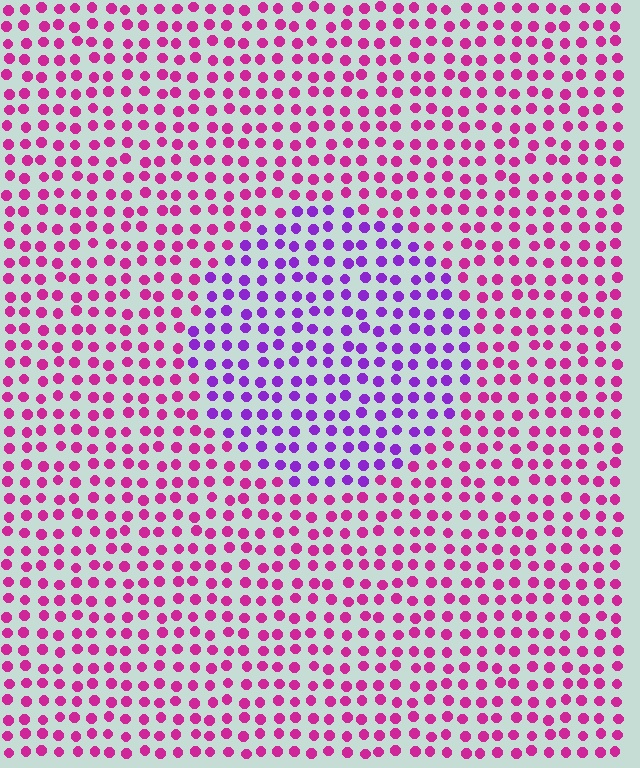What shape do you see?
I see a circle.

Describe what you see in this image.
The image is filled with small magenta elements in a uniform arrangement. A circle-shaped region is visible where the elements are tinted to a slightly different hue, forming a subtle color boundary.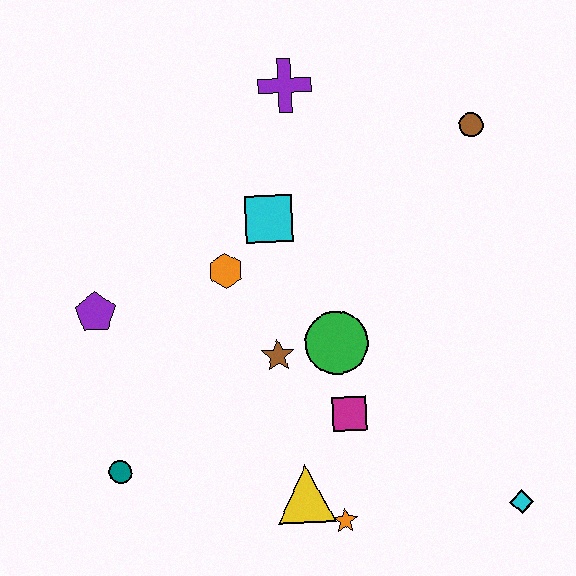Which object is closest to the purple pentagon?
The orange hexagon is closest to the purple pentagon.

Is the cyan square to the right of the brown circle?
No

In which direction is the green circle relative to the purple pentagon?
The green circle is to the right of the purple pentagon.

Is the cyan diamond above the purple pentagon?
No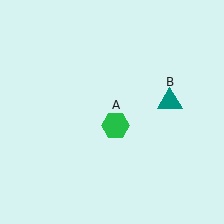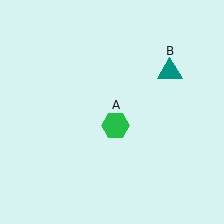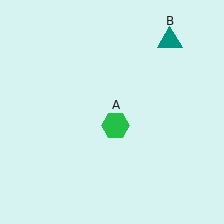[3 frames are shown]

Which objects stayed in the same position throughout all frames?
Green hexagon (object A) remained stationary.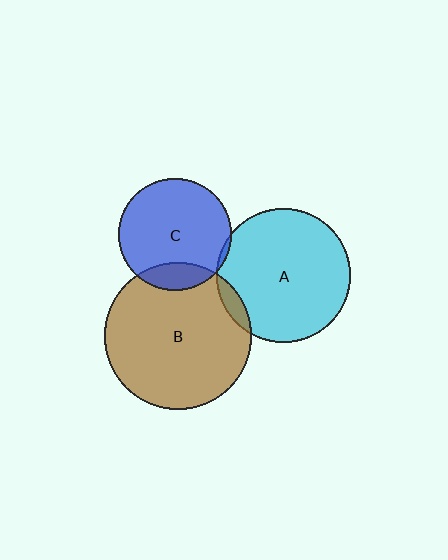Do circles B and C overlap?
Yes.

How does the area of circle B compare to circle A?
Approximately 1.2 times.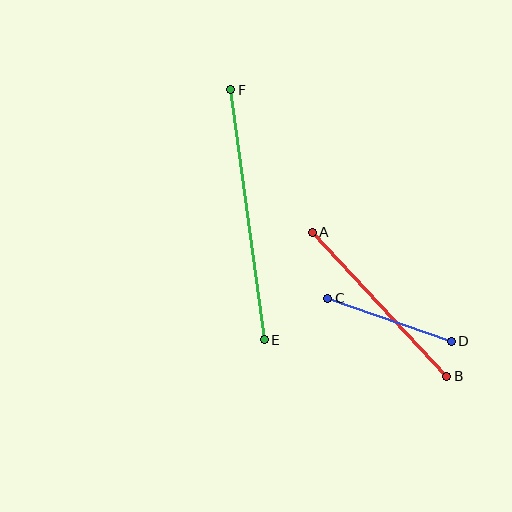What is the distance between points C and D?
The distance is approximately 131 pixels.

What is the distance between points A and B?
The distance is approximately 197 pixels.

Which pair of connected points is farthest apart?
Points E and F are farthest apart.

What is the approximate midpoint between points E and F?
The midpoint is at approximately (248, 215) pixels.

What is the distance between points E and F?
The distance is approximately 252 pixels.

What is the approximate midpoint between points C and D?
The midpoint is at approximately (389, 320) pixels.